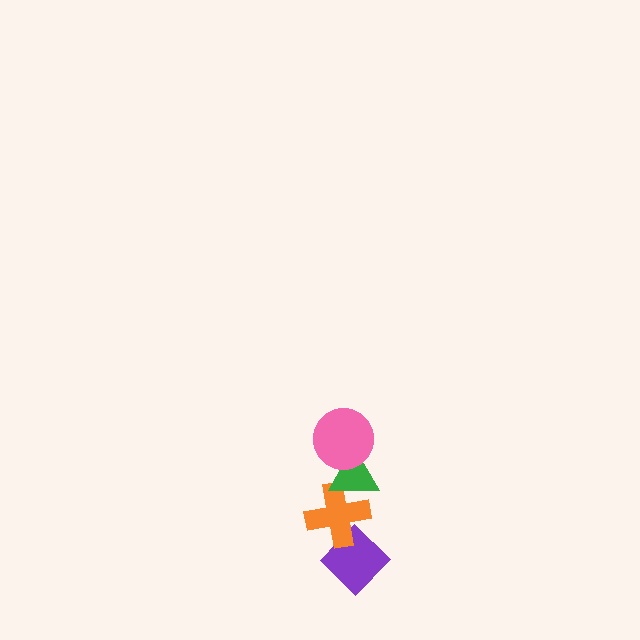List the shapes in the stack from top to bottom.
From top to bottom: the pink circle, the green triangle, the orange cross, the purple diamond.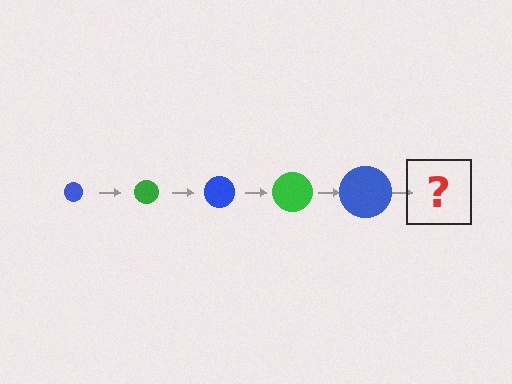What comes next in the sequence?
The next element should be a green circle, larger than the previous one.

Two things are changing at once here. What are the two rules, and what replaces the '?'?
The two rules are that the circle grows larger each step and the color cycles through blue and green. The '?' should be a green circle, larger than the previous one.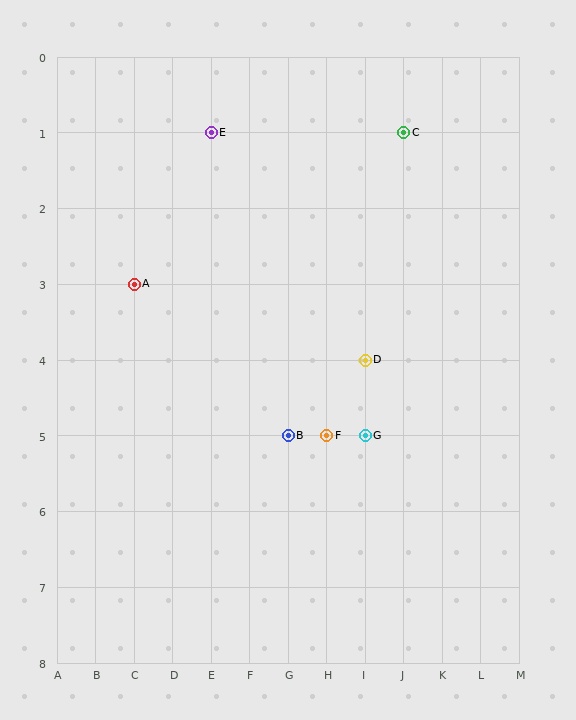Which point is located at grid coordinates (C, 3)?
Point A is at (C, 3).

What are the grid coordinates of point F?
Point F is at grid coordinates (H, 5).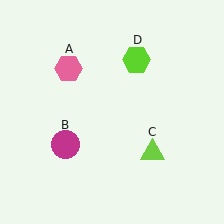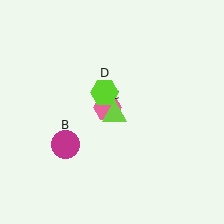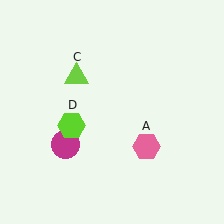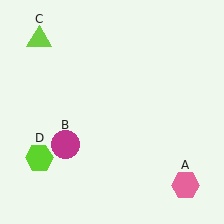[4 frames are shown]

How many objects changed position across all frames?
3 objects changed position: pink hexagon (object A), lime triangle (object C), lime hexagon (object D).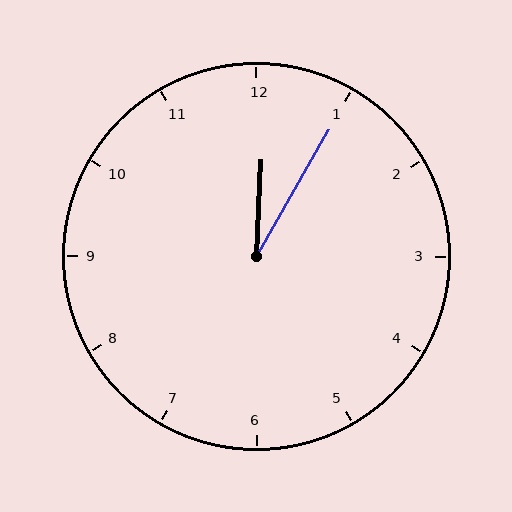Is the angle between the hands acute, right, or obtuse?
It is acute.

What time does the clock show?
12:05.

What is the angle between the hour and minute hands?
Approximately 28 degrees.